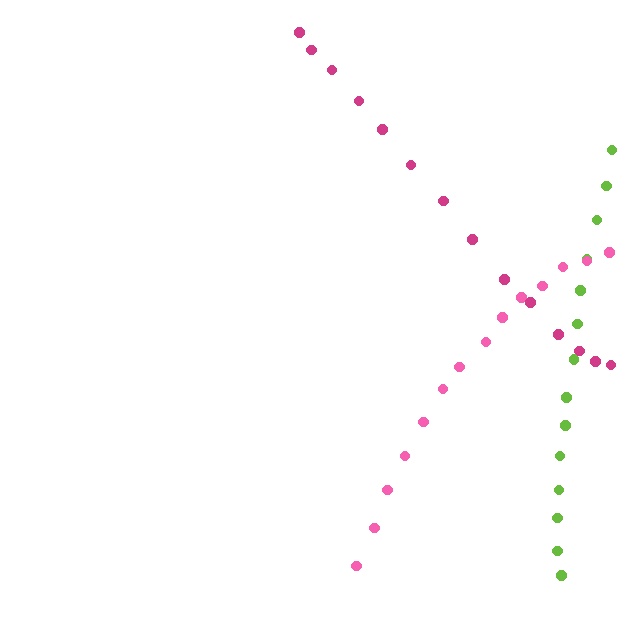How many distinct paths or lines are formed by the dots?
There are 3 distinct paths.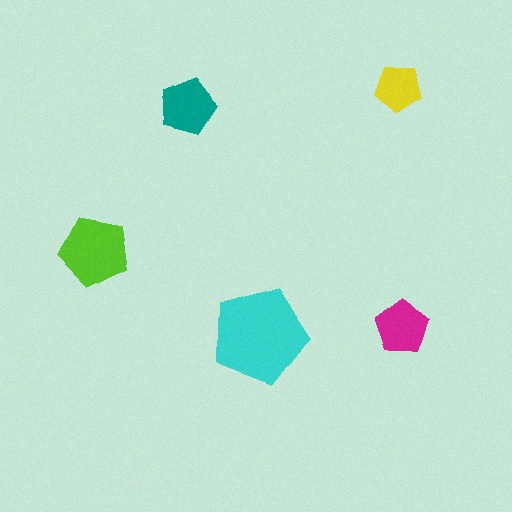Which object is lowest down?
The cyan pentagon is bottommost.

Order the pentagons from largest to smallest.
the cyan one, the lime one, the teal one, the magenta one, the yellow one.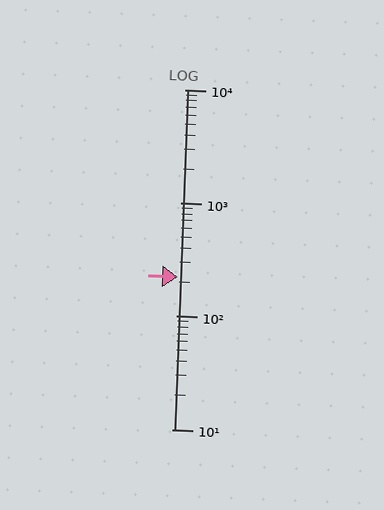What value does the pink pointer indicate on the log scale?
The pointer indicates approximately 220.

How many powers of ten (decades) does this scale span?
The scale spans 3 decades, from 10 to 10000.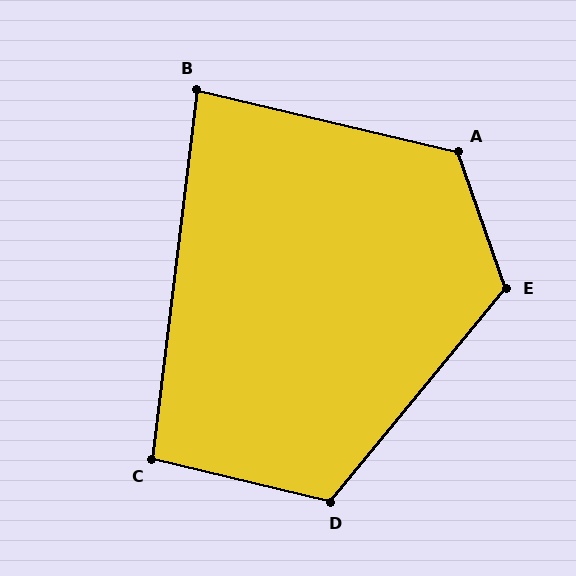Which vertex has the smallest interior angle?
B, at approximately 84 degrees.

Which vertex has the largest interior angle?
A, at approximately 123 degrees.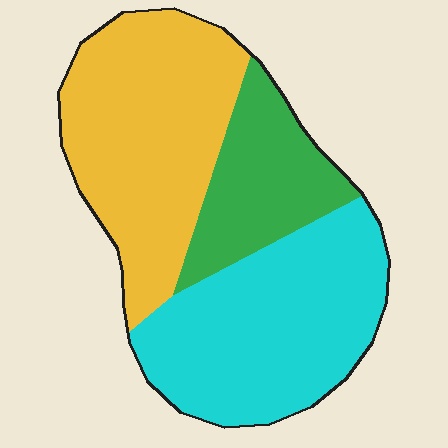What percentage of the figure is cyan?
Cyan takes up about two fifths (2/5) of the figure.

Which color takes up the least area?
Green, at roughly 20%.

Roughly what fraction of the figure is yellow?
Yellow takes up about two fifths (2/5) of the figure.